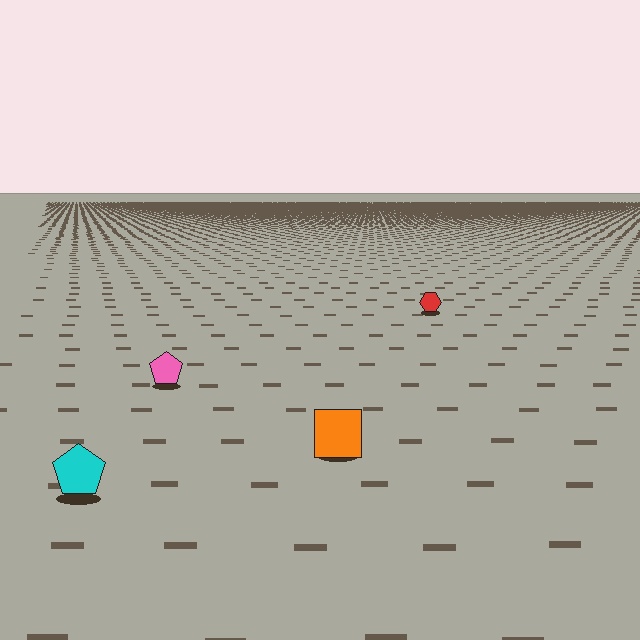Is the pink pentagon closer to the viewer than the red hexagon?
Yes. The pink pentagon is closer — you can tell from the texture gradient: the ground texture is coarser near it.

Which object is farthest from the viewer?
The red hexagon is farthest from the viewer. It appears smaller and the ground texture around it is denser.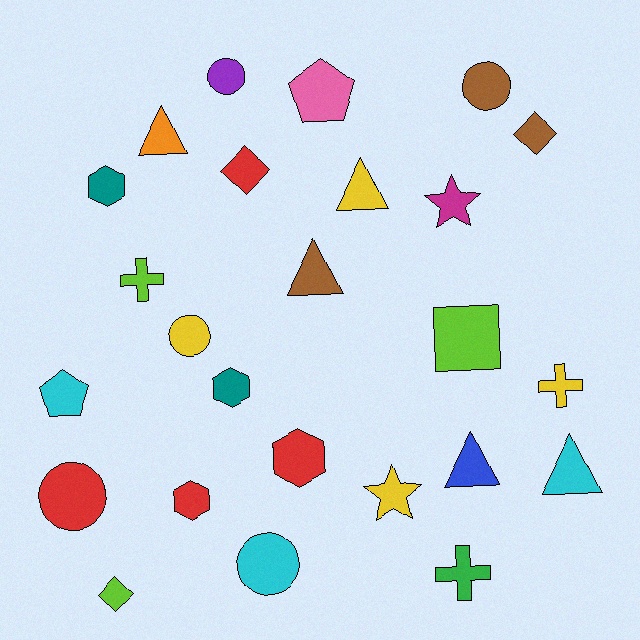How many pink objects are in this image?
There is 1 pink object.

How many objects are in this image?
There are 25 objects.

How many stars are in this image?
There are 2 stars.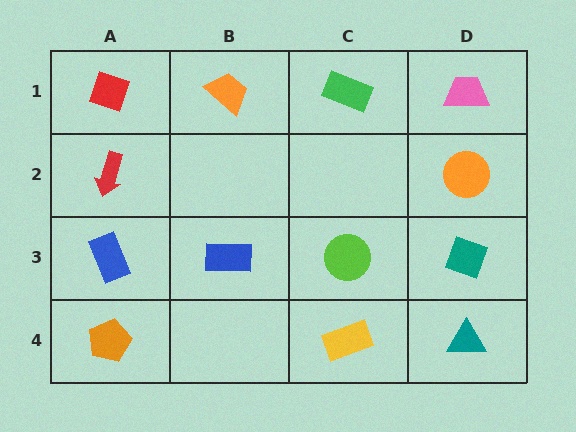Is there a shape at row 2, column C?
No, that cell is empty.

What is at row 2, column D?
An orange circle.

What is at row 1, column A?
A red diamond.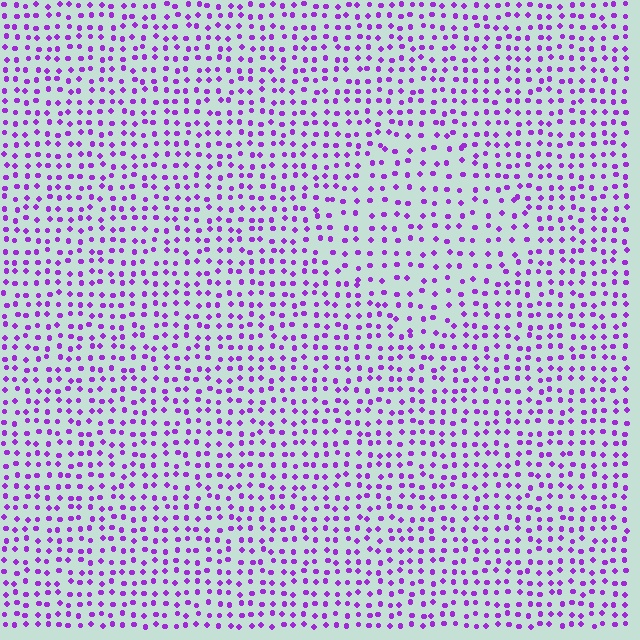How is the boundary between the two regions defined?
The boundary is defined by a change in element density (approximately 1.5x ratio). All elements are the same color, size, and shape.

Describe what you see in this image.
The image contains small purple elements arranged at two different densities. A diamond-shaped region is visible where the elements are less densely packed than the surrounding area.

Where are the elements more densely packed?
The elements are more densely packed outside the diamond boundary.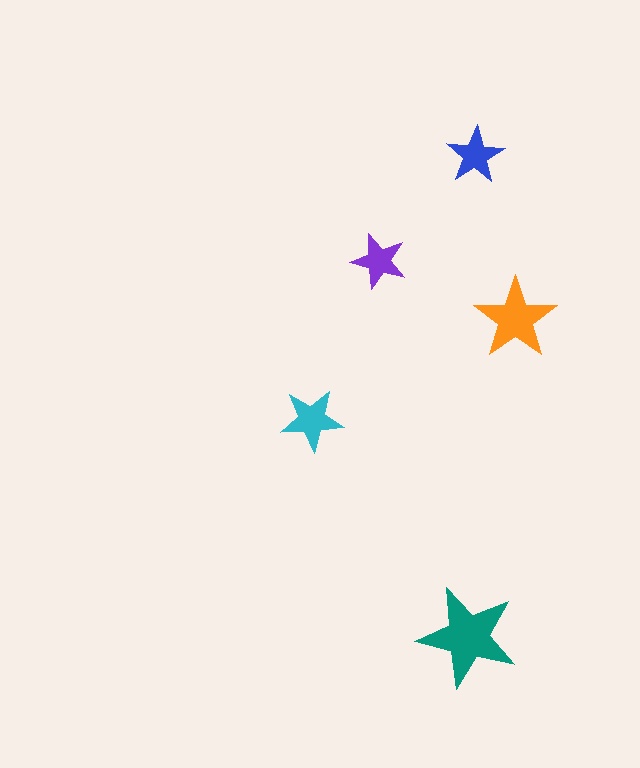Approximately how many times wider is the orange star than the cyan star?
About 1.5 times wider.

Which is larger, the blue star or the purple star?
The blue one.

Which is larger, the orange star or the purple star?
The orange one.